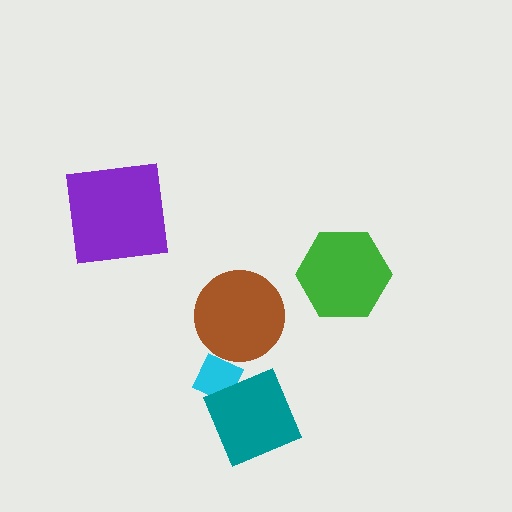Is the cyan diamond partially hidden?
Yes, it is partially covered by another shape.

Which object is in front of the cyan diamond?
The teal square is in front of the cyan diamond.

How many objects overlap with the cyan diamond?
1 object overlaps with the cyan diamond.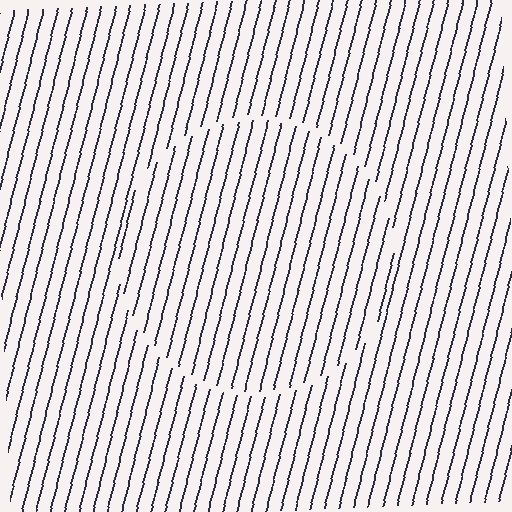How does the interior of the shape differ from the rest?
The interior of the shape contains the same grating, shifted by half a period — the contour is defined by the phase discontinuity where line-ends from the inner and outer gratings abut.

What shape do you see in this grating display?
An illusory circle. The interior of the shape contains the same grating, shifted by half a period — the contour is defined by the phase discontinuity where line-ends from the inner and outer gratings abut.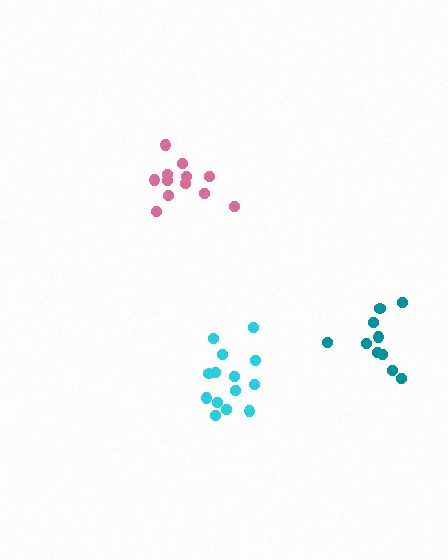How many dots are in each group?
Group 1: 10 dots, Group 2: 14 dots, Group 3: 12 dots (36 total).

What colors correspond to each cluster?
The clusters are colored: teal, cyan, pink.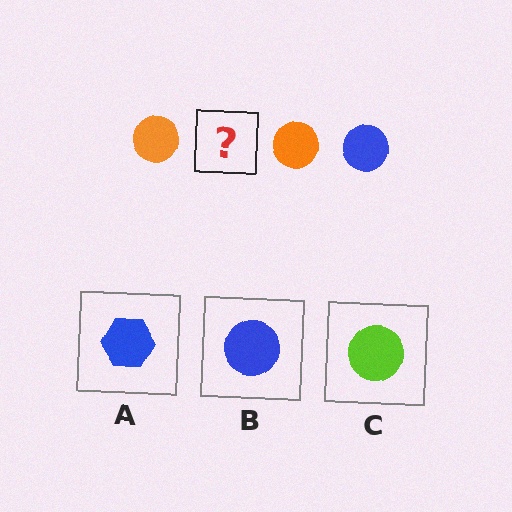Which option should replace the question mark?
Option B.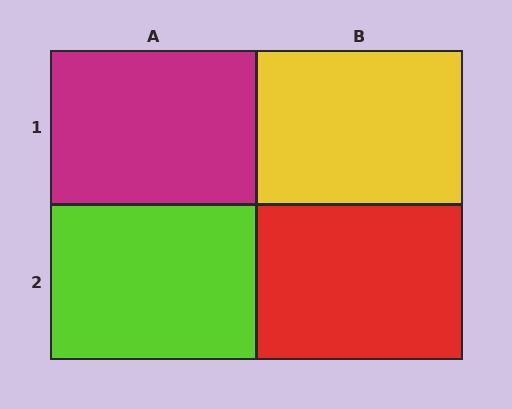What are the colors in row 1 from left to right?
Magenta, yellow.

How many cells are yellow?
1 cell is yellow.